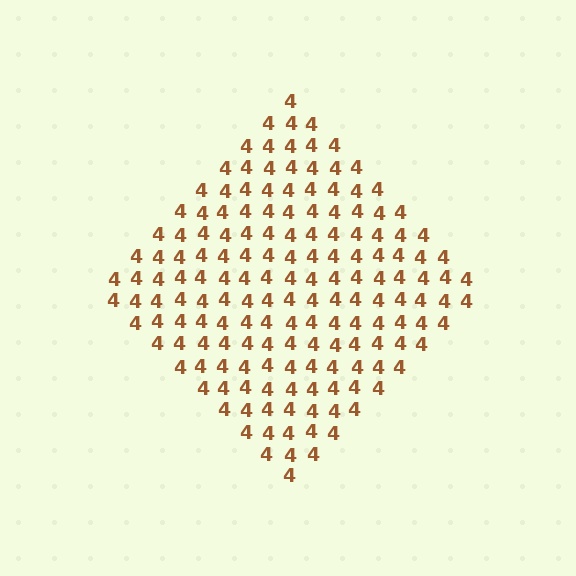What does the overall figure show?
The overall figure shows a diamond.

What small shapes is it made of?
It is made of small digit 4's.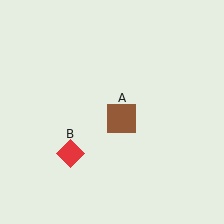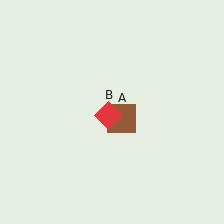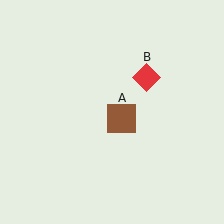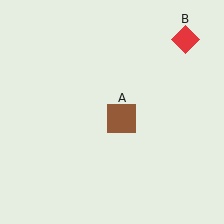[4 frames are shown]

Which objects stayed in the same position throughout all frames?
Brown square (object A) remained stationary.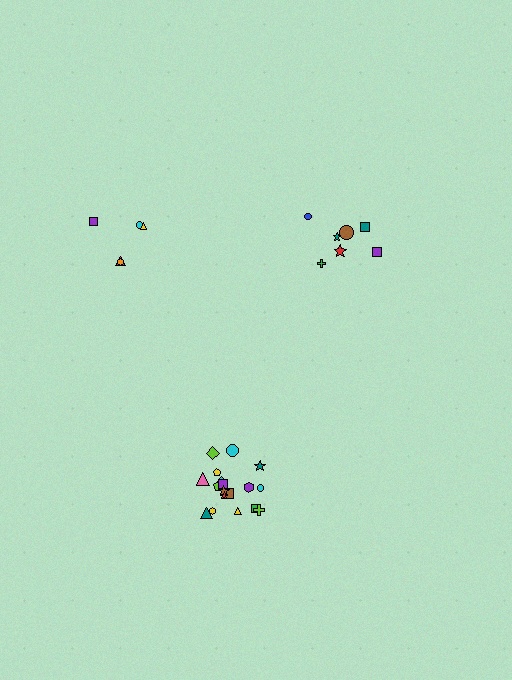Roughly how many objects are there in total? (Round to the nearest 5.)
Roughly 30 objects in total.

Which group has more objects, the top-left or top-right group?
The top-right group.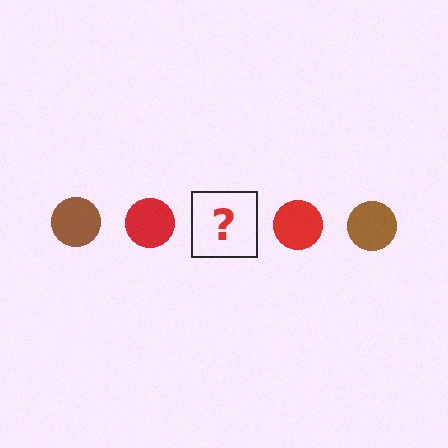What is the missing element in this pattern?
The missing element is a brown circle.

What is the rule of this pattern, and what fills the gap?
The rule is that the pattern cycles through brown, red circles. The gap should be filled with a brown circle.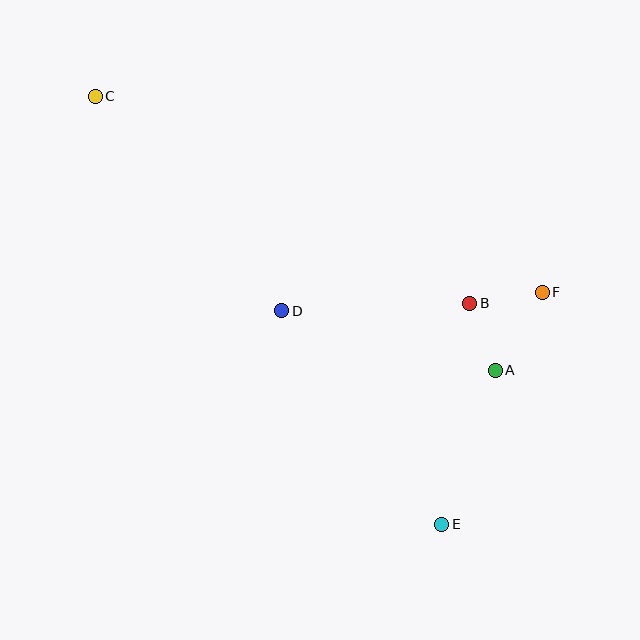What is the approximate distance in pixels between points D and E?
The distance between D and E is approximately 267 pixels.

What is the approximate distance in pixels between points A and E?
The distance between A and E is approximately 163 pixels.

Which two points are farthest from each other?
Points C and E are farthest from each other.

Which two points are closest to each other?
Points A and B are closest to each other.